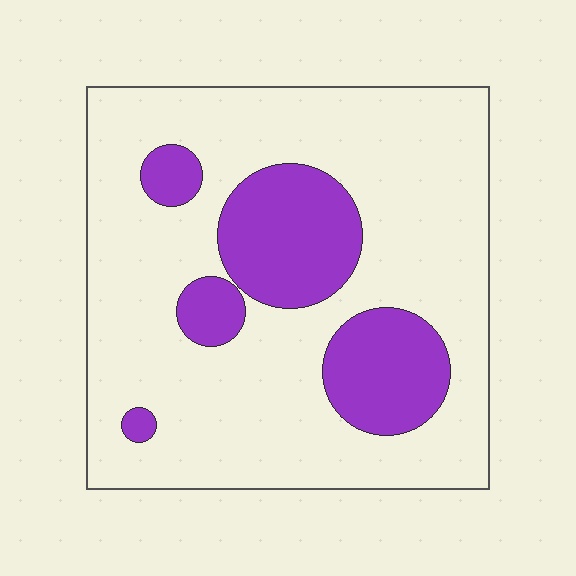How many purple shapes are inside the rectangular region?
5.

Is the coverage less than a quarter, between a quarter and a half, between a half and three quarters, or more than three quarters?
Less than a quarter.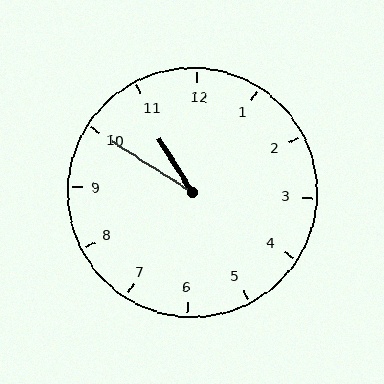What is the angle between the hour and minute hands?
Approximately 25 degrees.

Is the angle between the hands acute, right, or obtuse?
It is acute.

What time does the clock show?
10:50.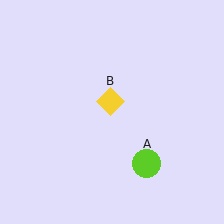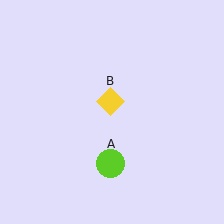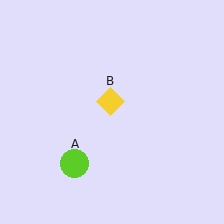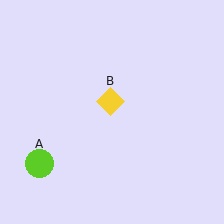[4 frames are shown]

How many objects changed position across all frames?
1 object changed position: lime circle (object A).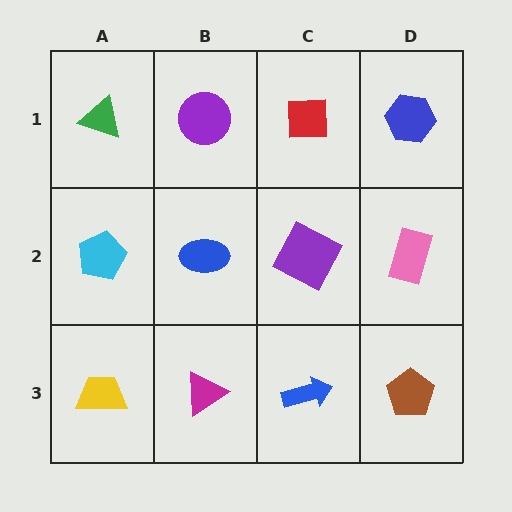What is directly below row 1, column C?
A purple square.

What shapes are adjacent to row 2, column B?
A purple circle (row 1, column B), a magenta triangle (row 3, column B), a cyan pentagon (row 2, column A), a purple square (row 2, column C).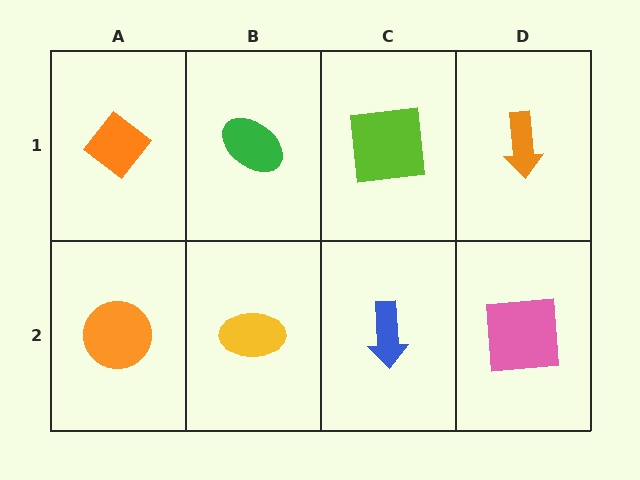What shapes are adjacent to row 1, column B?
A yellow ellipse (row 2, column B), an orange diamond (row 1, column A), a lime square (row 1, column C).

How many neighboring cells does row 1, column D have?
2.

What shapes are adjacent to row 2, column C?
A lime square (row 1, column C), a yellow ellipse (row 2, column B), a pink square (row 2, column D).